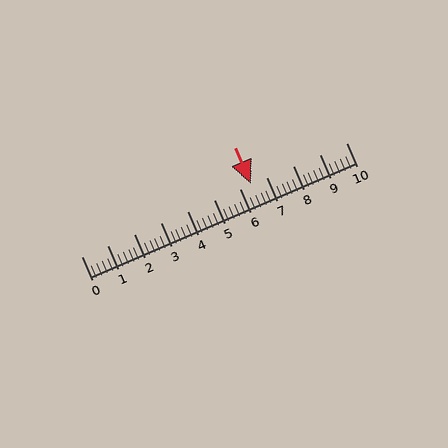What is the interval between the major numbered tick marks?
The major tick marks are spaced 1 units apart.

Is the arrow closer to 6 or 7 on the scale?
The arrow is closer to 6.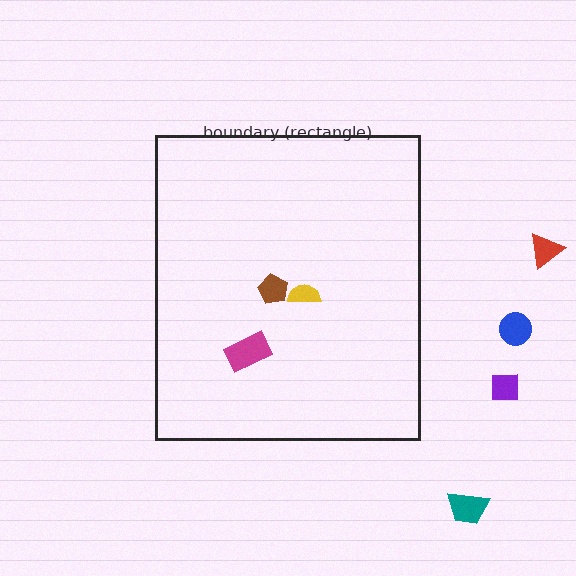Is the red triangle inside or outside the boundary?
Outside.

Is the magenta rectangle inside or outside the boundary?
Inside.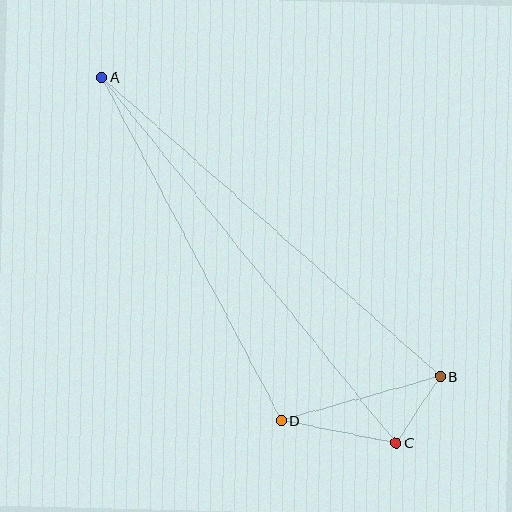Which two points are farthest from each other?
Points A and C are farthest from each other.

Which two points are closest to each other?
Points B and C are closest to each other.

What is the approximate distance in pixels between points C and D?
The distance between C and D is approximately 117 pixels.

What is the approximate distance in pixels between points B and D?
The distance between B and D is approximately 165 pixels.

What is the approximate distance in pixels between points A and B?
The distance between A and B is approximately 452 pixels.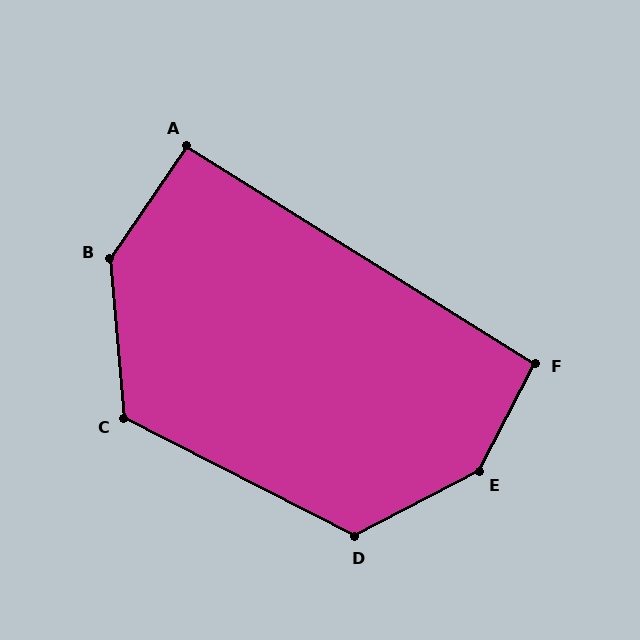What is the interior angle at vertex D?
Approximately 125 degrees (obtuse).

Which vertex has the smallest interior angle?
A, at approximately 92 degrees.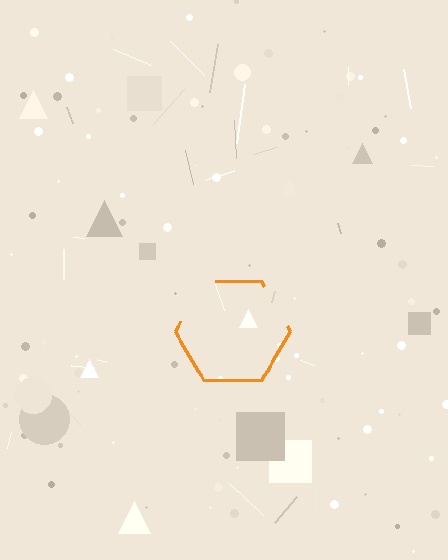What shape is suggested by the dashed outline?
The dashed outline suggests a hexagon.